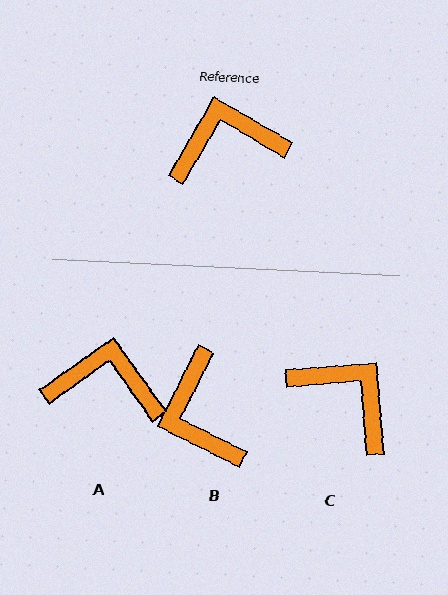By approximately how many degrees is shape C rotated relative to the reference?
Approximately 55 degrees clockwise.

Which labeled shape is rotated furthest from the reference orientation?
B, about 94 degrees away.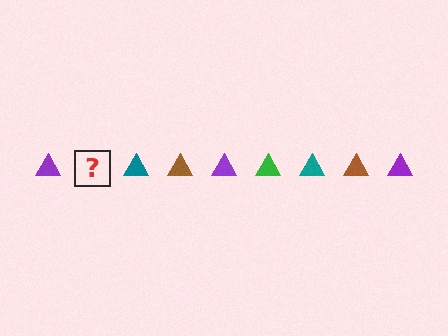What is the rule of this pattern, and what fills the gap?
The rule is that the pattern cycles through purple, green, teal, brown triangles. The gap should be filled with a green triangle.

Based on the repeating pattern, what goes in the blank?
The blank should be a green triangle.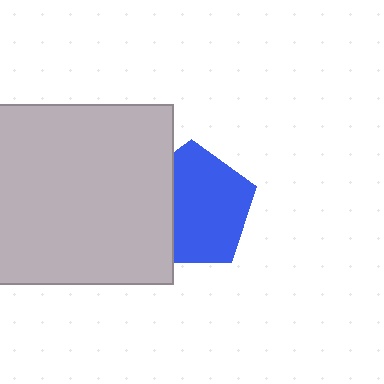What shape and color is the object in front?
The object in front is a light gray square.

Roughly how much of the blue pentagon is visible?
Most of it is visible (roughly 69%).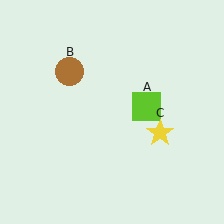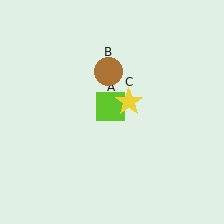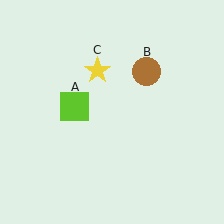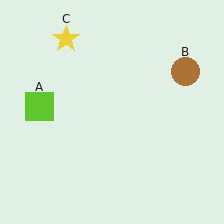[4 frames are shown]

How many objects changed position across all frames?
3 objects changed position: lime square (object A), brown circle (object B), yellow star (object C).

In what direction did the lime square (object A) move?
The lime square (object A) moved left.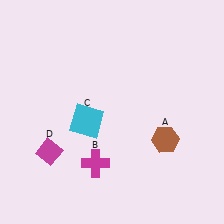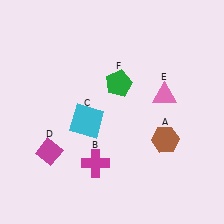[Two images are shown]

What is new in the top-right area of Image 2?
A pink triangle (E) was added in the top-right area of Image 2.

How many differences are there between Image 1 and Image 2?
There are 2 differences between the two images.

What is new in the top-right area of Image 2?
A green pentagon (F) was added in the top-right area of Image 2.